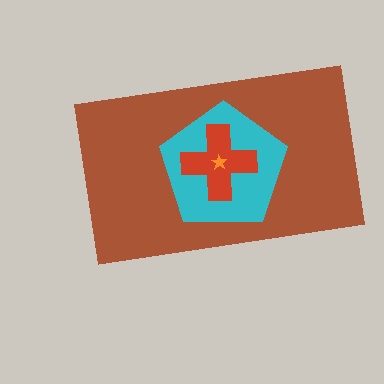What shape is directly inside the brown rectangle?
The cyan pentagon.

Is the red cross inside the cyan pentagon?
Yes.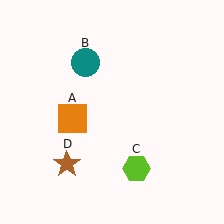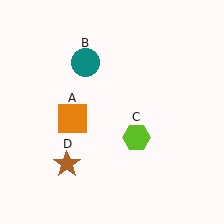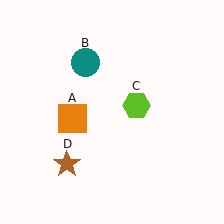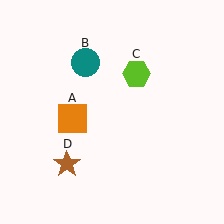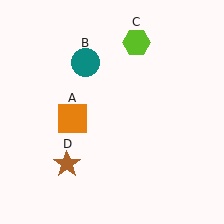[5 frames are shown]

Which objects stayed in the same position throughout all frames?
Orange square (object A) and teal circle (object B) and brown star (object D) remained stationary.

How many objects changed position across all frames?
1 object changed position: lime hexagon (object C).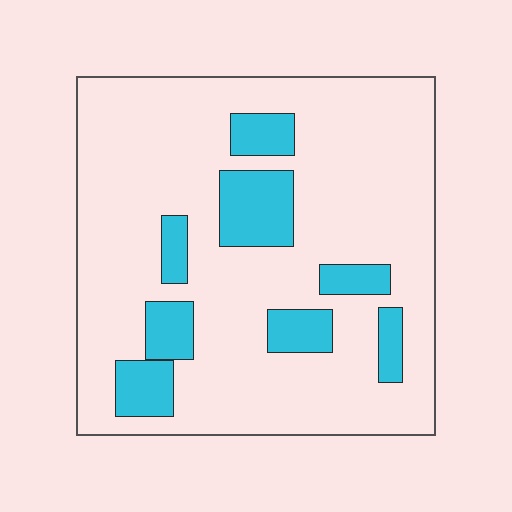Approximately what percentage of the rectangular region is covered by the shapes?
Approximately 20%.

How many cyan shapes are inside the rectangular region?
8.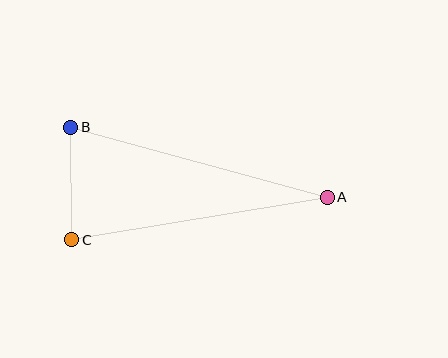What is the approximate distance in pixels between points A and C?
The distance between A and C is approximately 259 pixels.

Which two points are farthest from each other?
Points A and B are farthest from each other.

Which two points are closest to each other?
Points B and C are closest to each other.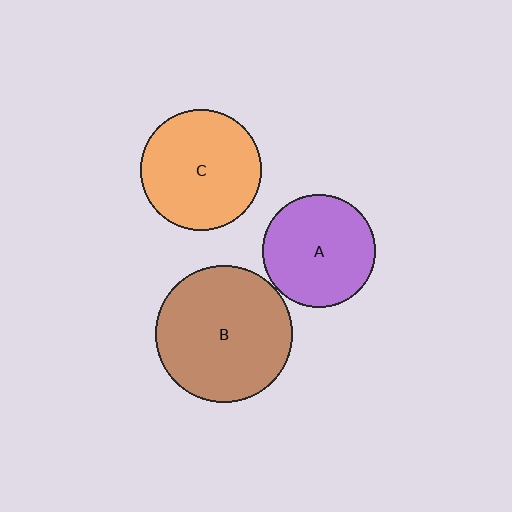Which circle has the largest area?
Circle B (brown).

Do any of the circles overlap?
No, none of the circles overlap.